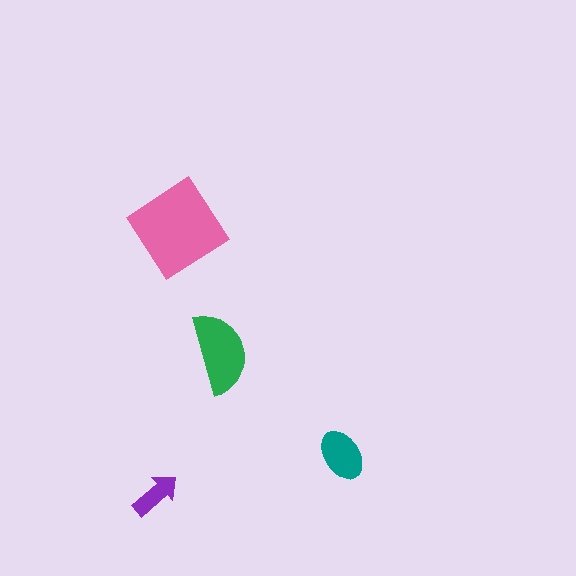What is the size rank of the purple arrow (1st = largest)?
4th.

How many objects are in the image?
There are 4 objects in the image.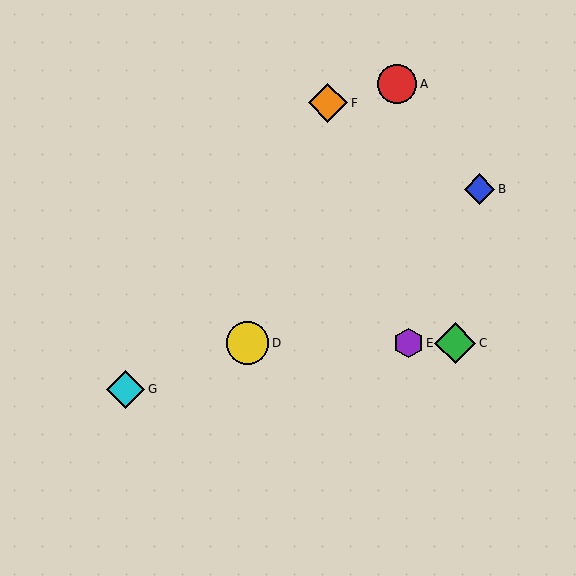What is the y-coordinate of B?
Object B is at y≈189.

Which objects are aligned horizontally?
Objects C, D, E are aligned horizontally.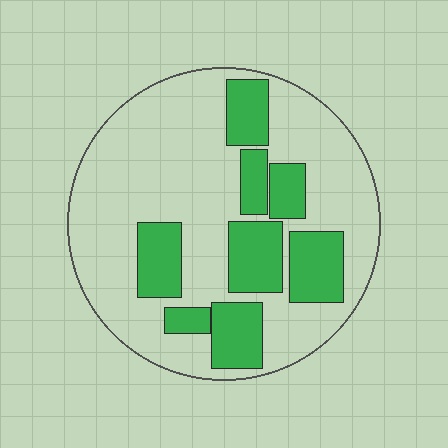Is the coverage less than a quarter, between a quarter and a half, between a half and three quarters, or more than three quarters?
Between a quarter and a half.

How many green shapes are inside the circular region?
8.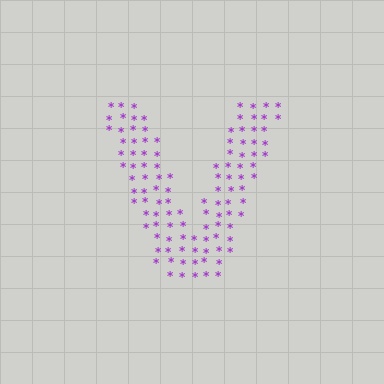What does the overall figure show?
The overall figure shows the letter V.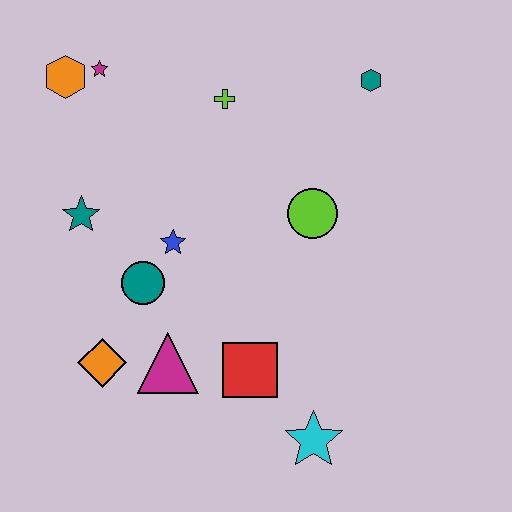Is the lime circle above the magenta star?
No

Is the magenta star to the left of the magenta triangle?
Yes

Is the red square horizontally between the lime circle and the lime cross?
Yes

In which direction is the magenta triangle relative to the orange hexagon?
The magenta triangle is below the orange hexagon.